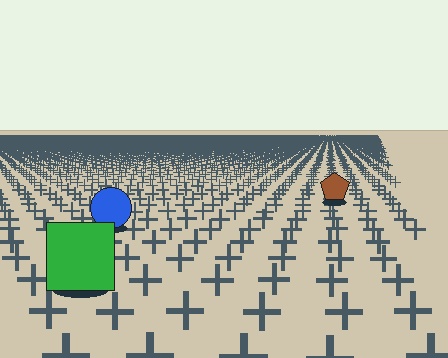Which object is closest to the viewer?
The green square is closest. The texture marks near it are larger and more spread out.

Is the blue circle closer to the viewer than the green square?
No. The green square is closer — you can tell from the texture gradient: the ground texture is coarser near it.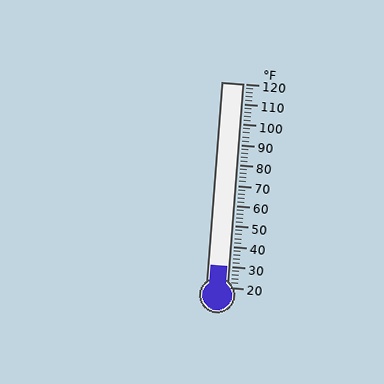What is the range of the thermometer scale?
The thermometer scale ranges from 20°F to 120°F.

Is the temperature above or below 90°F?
The temperature is below 90°F.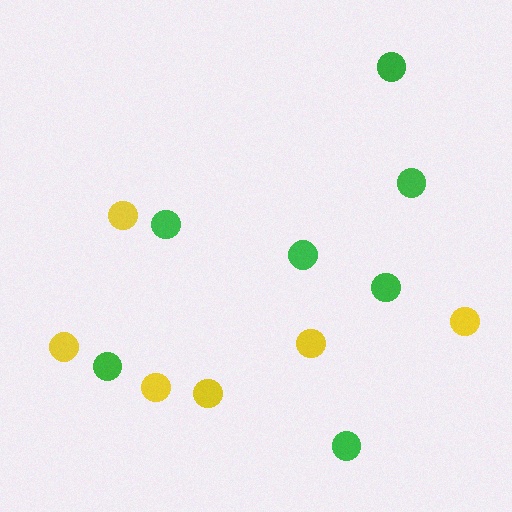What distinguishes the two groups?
There are 2 groups: one group of yellow circles (6) and one group of green circles (7).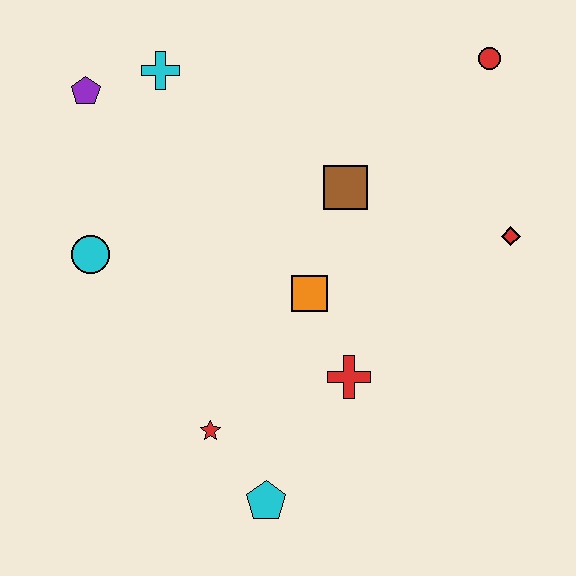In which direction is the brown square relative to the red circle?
The brown square is to the left of the red circle.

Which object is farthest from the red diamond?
The purple pentagon is farthest from the red diamond.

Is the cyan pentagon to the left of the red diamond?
Yes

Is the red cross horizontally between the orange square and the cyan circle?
No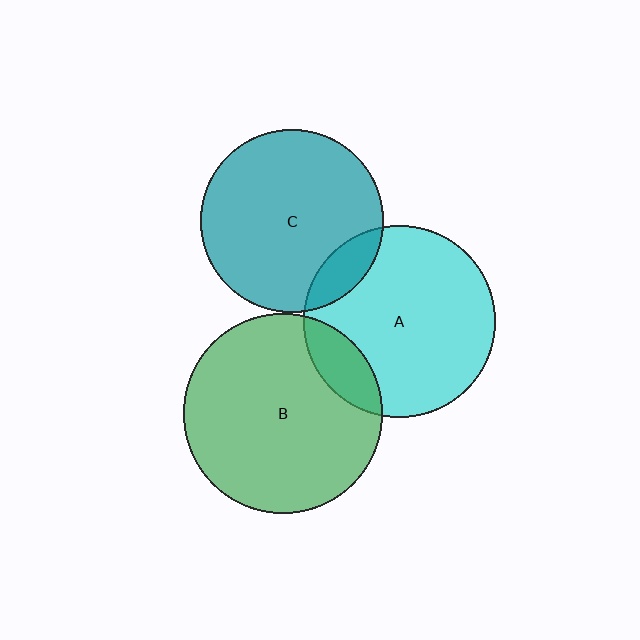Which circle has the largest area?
Circle B (green).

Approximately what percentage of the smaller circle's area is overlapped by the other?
Approximately 15%.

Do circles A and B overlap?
Yes.